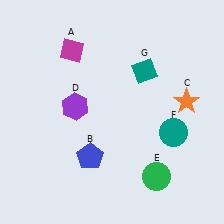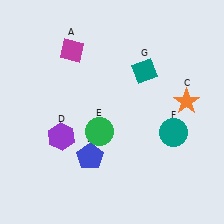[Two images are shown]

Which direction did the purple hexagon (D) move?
The purple hexagon (D) moved down.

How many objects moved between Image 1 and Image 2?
2 objects moved between the two images.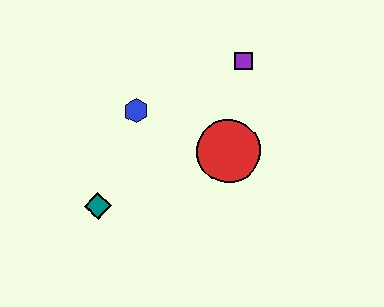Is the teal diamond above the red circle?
No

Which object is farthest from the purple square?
The teal diamond is farthest from the purple square.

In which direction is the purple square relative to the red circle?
The purple square is above the red circle.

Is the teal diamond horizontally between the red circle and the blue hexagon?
No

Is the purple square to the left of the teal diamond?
No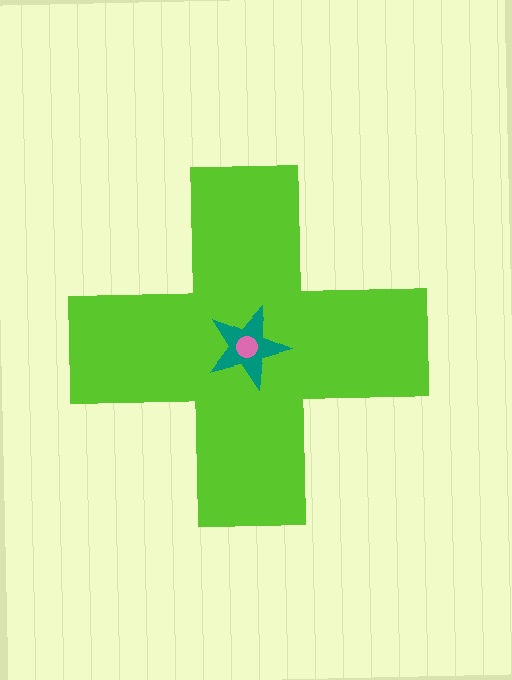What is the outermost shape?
The lime cross.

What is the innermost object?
The pink circle.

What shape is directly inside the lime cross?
The teal star.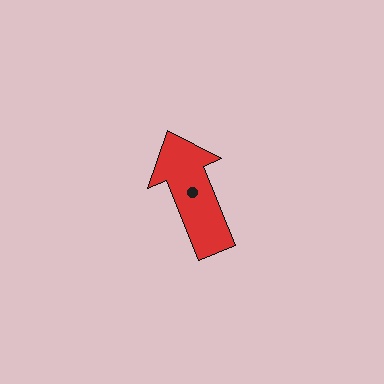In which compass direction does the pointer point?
North.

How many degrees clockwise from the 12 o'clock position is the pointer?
Approximately 338 degrees.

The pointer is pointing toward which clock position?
Roughly 11 o'clock.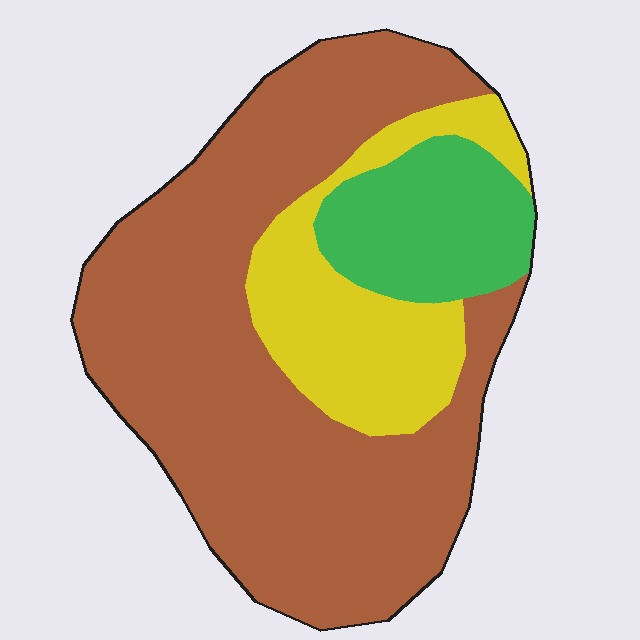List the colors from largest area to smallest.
From largest to smallest: brown, yellow, green.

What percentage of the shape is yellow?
Yellow covers 20% of the shape.